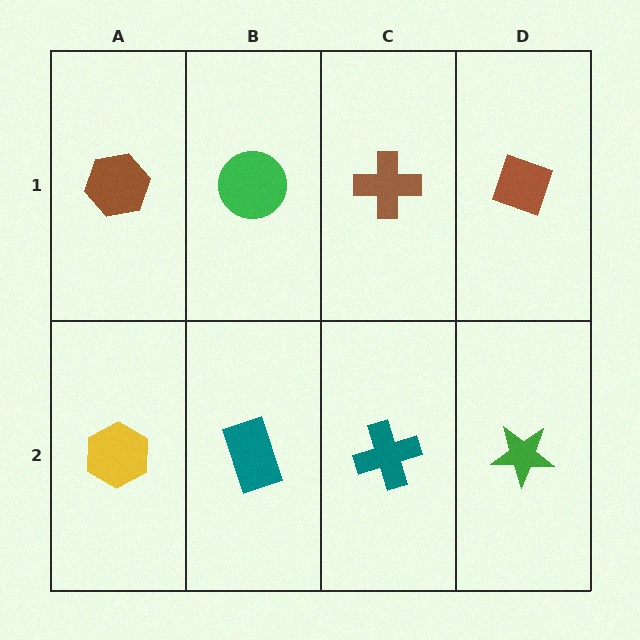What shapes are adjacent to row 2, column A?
A brown hexagon (row 1, column A), a teal rectangle (row 2, column B).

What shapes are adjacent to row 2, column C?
A brown cross (row 1, column C), a teal rectangle (row 2, column B), a green star (row 2, column D).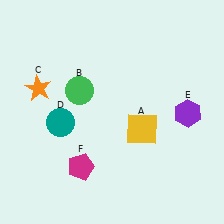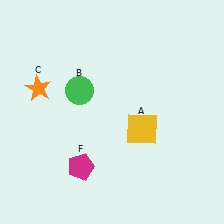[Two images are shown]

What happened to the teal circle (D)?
The teal circle (D) was removed in Image 2. It was in the bottom-left area of Image 1.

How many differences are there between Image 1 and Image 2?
There are 2 differences between the two images.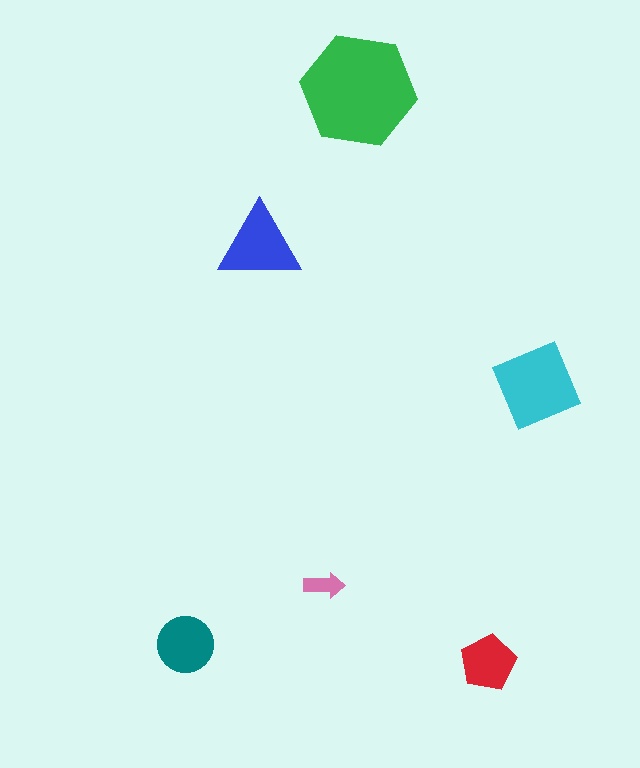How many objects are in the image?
There are 6 objects in the image.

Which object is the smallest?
The pink arrow.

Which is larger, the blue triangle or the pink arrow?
The blue triangle.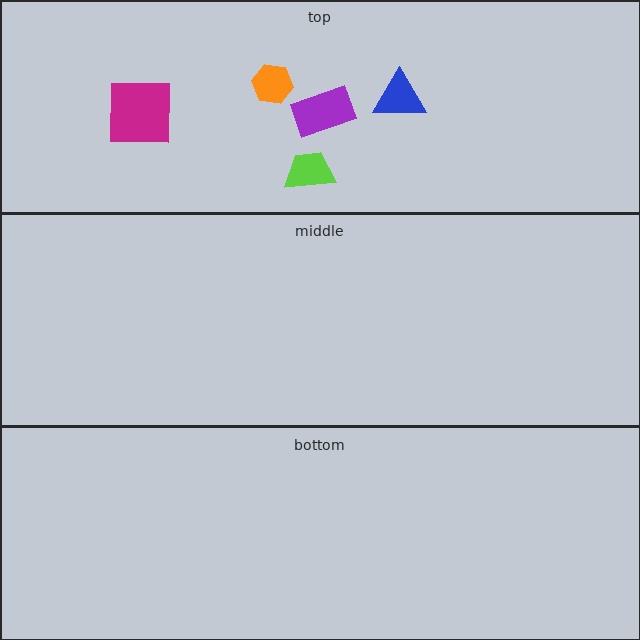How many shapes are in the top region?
5.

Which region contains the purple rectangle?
The top region.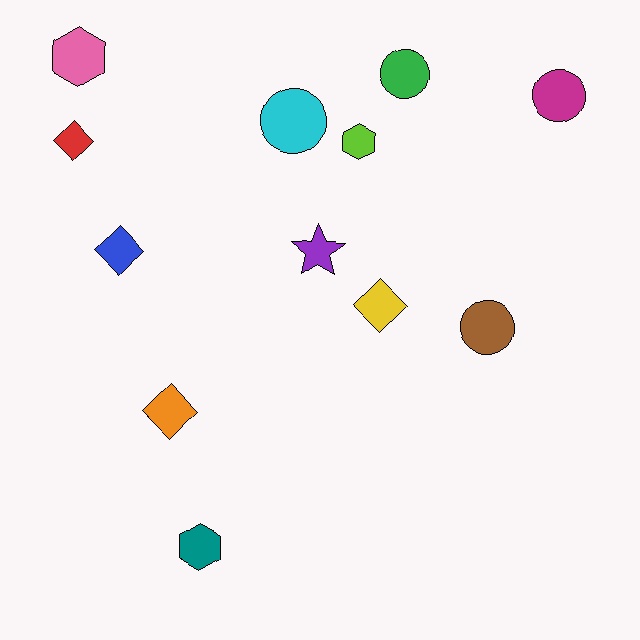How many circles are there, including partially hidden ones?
There are 4 circles.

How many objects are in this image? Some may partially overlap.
There are 12 objects.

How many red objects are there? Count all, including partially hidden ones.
There is 1 red object.